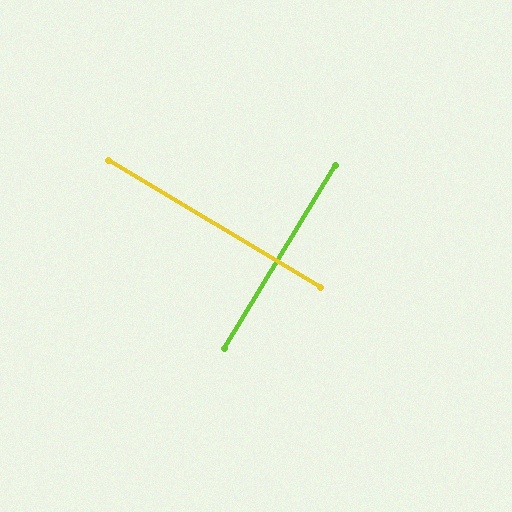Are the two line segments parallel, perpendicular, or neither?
Perpendicular — they meet at approximately 90°.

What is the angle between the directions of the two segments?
Approximately 90 degrees.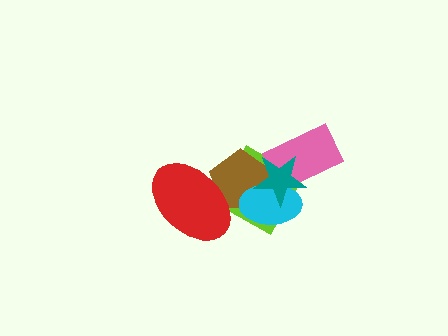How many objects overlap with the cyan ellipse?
4 objects overlap with the cyan ellipse.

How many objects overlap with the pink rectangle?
3 objects overlap with the pink rectangle.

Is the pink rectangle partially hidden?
Yes, it is partially covered by another shape.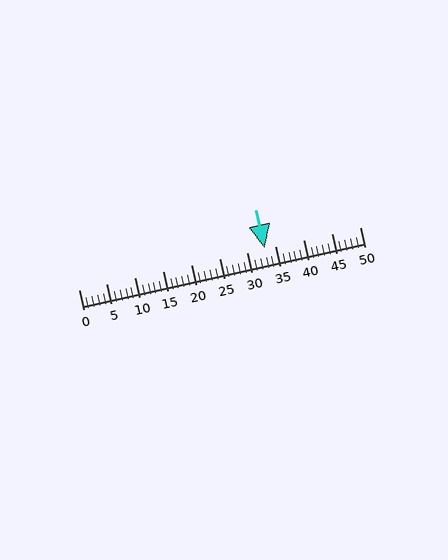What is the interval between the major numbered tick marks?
The major tick marks are spaced 5 units apart.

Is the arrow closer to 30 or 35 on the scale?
The arrow is closer to 35.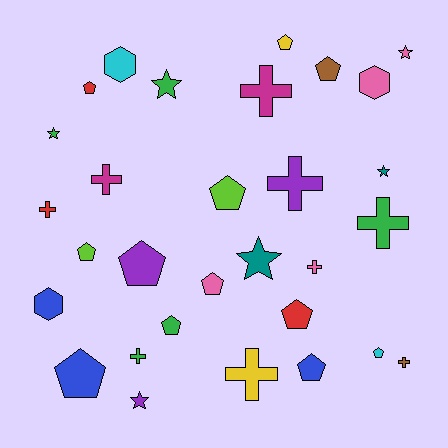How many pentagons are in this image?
There are 12 pentagons.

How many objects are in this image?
There are 30 objects.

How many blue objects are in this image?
There are 3 blue objects.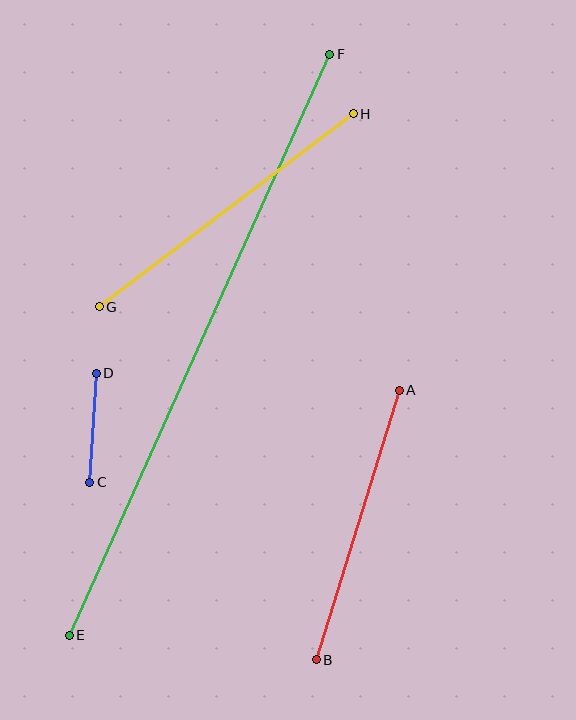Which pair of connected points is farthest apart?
Points E and F are farthest apart.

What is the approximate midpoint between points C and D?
The midpoint is at approximately (93, 428) pixels.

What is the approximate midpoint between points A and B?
The midpoint is at approximately (358, 525) pixels.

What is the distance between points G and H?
The distance is approximately 319 pixels.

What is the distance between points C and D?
The distance is approximately 109 pixels.